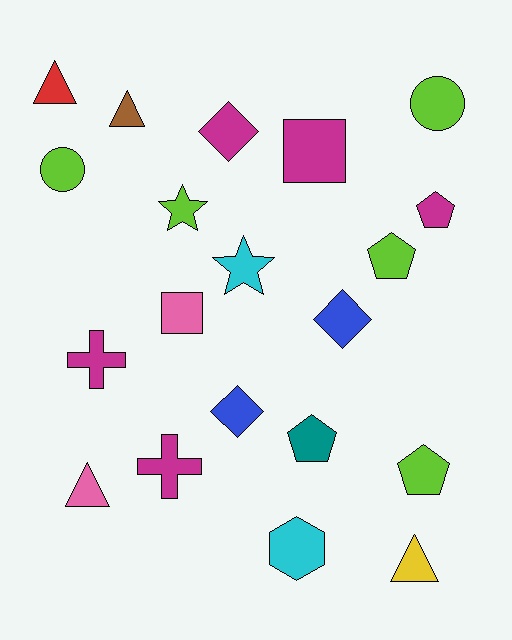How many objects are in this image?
There are 20 objects.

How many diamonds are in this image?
There are 3 diamonds.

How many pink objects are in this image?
There are 2 pink objects.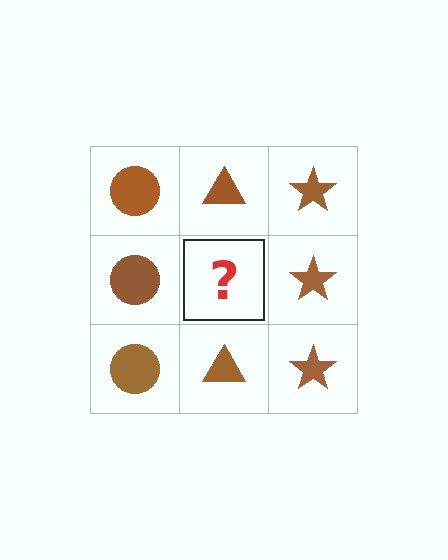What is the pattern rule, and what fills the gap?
The rule is that each column has a consistent shape. The gap should be filled with a brown triangle.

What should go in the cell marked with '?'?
The missing cell should contain a brown triangle.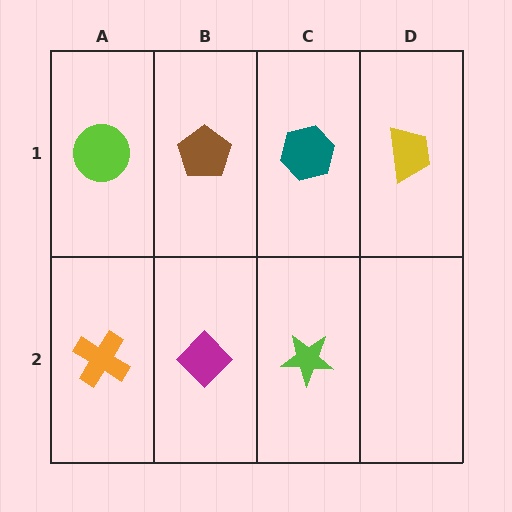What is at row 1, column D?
A yellow trapezoid.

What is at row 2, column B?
A magenta diamond.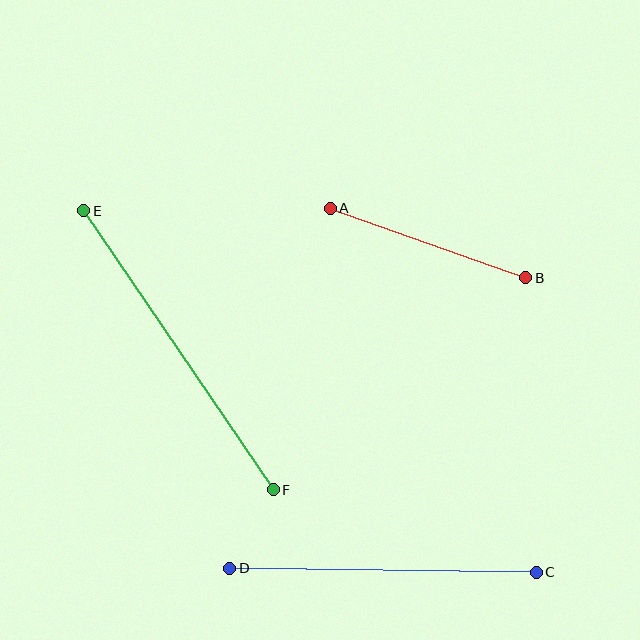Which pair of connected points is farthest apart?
Points E and F are farthest apart.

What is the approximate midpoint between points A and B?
The midpoint is at approximately (428, 243) pixels.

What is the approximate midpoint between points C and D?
The midpoint is at approximately (383, 570) pixels.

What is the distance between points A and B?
The distance is approximately 207 pixels.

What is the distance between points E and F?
The distance is approximately 337 pixels.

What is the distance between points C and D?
The distance is approximately 307 pixels.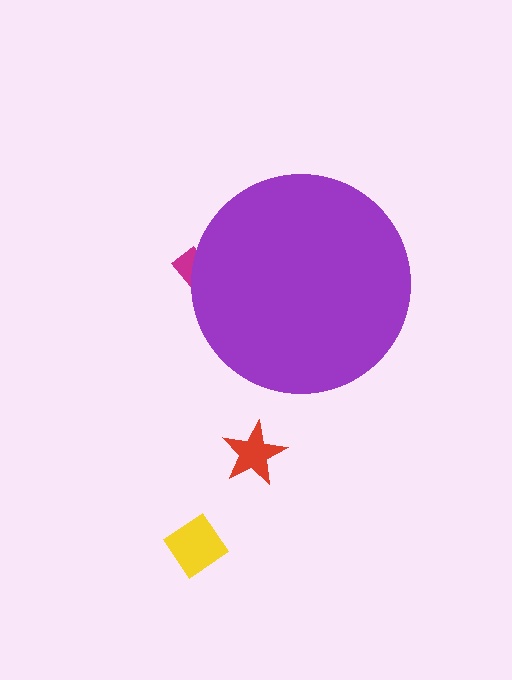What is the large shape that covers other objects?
A purple circle.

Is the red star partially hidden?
No, the red star is fully visible.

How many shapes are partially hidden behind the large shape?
1 shape is partially hidden.